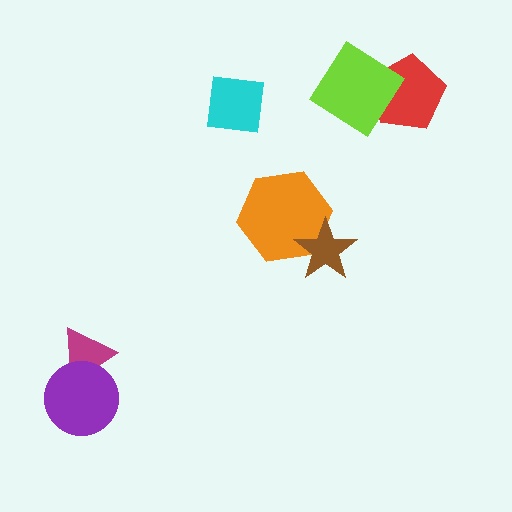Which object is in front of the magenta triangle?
The purple circle is in front of the magenta triangle.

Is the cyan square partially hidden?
No, no other shape covers it.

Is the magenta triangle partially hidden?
Yes, it is partially covered by another shape.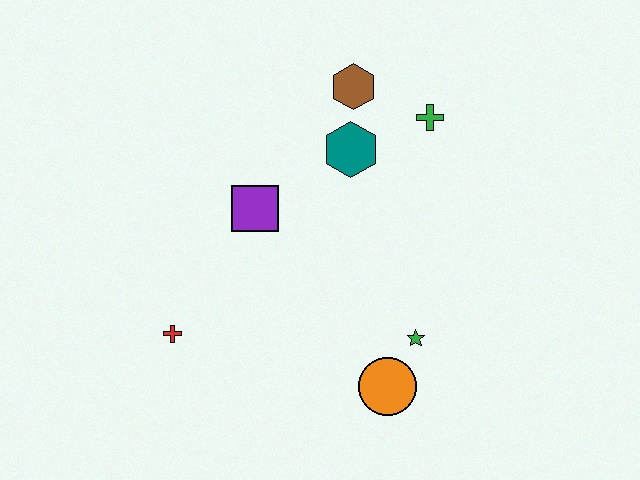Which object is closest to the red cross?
The purple square is closest to the red cross.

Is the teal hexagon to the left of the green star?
Yes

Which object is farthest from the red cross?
The green cross is farthest from the red cross.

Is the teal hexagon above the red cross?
Yes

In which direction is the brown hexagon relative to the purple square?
The brown hexagon is above the purple square.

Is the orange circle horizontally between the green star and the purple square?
Yes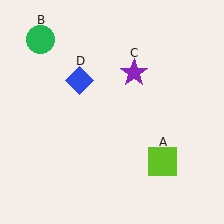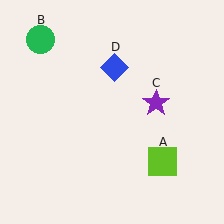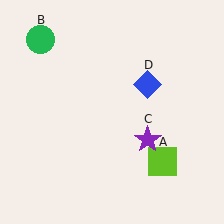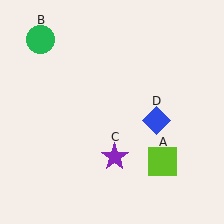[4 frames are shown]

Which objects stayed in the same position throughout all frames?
Lime square (object A) and green circle (object B) remained stationary.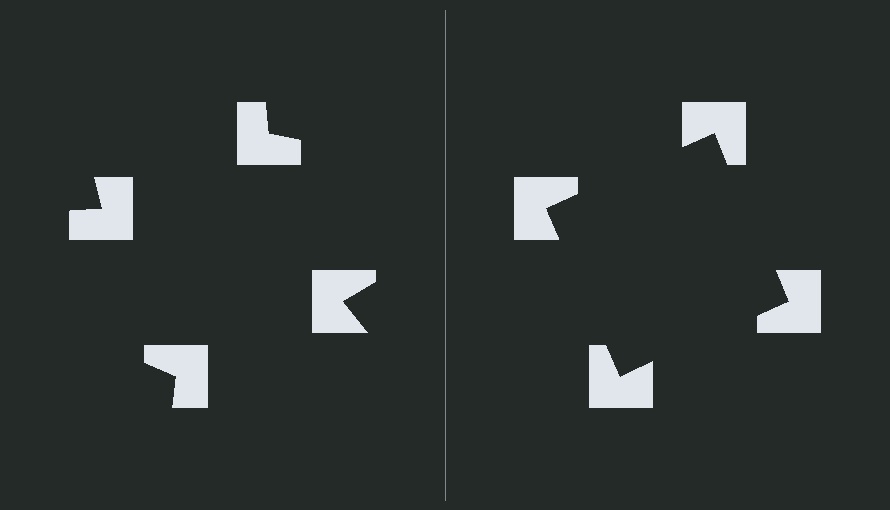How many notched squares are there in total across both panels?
8 — 4 on each side.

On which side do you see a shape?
An illusory square appears on the right side. On the left side the wedge cuts are rotated, so no coherent shape forms.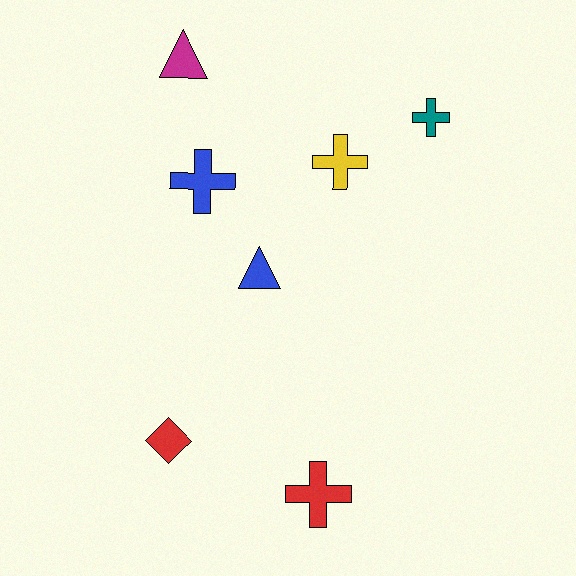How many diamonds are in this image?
There is 1 diamond.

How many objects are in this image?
There are 7 objects.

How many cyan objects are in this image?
There are no cyan objects.